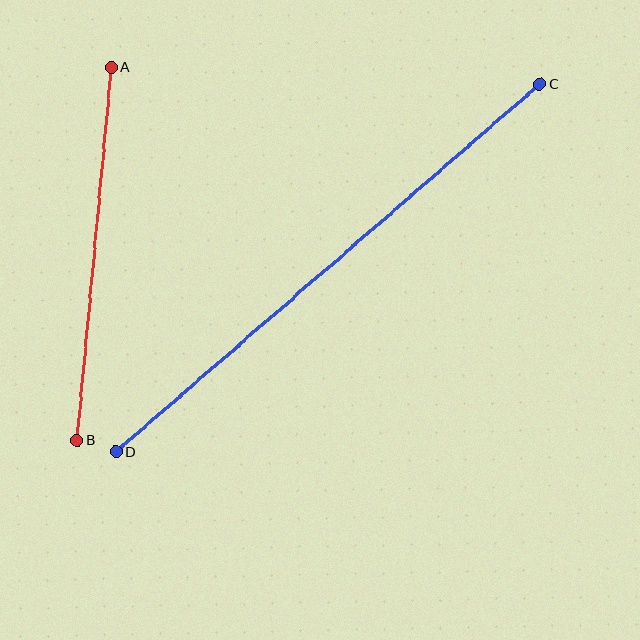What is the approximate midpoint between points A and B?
The midpoint is at approximately (94, 254) pixels.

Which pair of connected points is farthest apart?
Points C and D are farthest apart.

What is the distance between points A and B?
The distance is approximately 375 pixels.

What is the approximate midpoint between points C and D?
The midpoint is at approximately (328, 268) pixels.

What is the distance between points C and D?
The distance is approximately 561 pixels.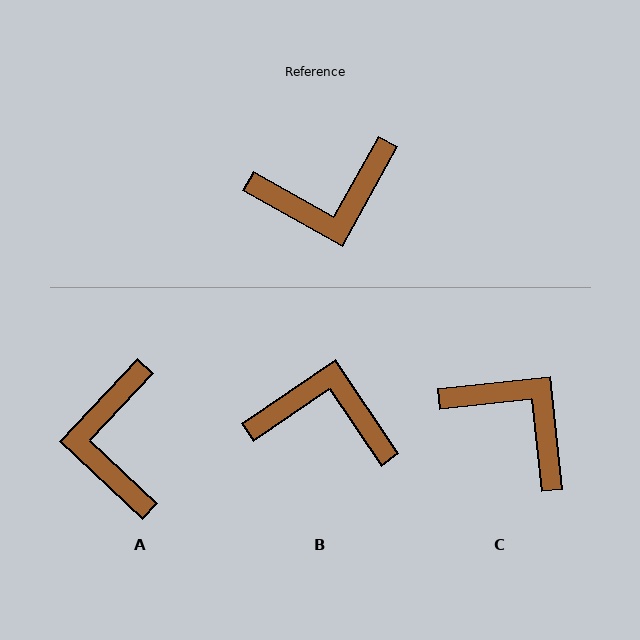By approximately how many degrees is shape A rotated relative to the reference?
Approximately 104 degrees clockwise.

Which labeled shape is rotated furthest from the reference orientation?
B, about 153 degrees away.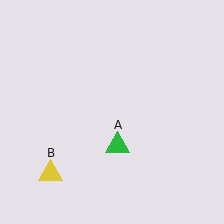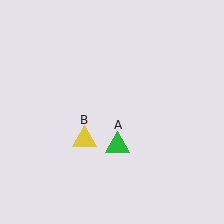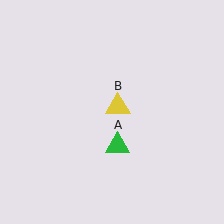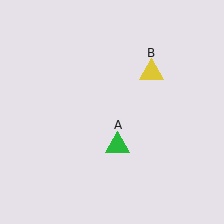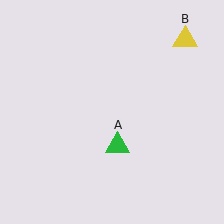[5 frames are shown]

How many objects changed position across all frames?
1 object changed position: yellow triangle (object B).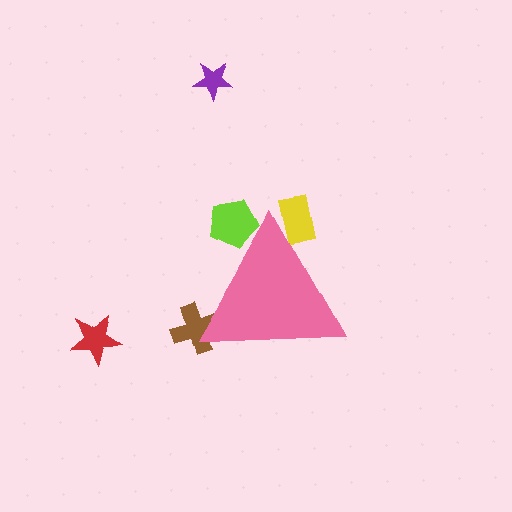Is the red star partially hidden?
No, the red star is fully visible.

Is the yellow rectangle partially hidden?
Yes, the yellow rectangle is partially hidden behind the pink triangle.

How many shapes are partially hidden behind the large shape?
3 shapes are partially hidden.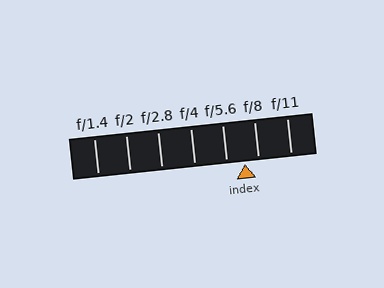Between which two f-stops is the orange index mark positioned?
The index mark is between f/5.6 and f/8.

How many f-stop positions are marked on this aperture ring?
There are 7 f-stop positions marked.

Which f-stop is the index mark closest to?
The index mark is closest to f/8.